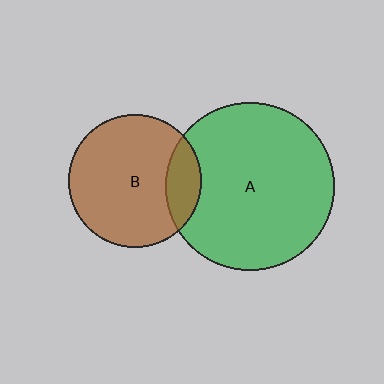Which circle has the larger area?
Circle A (green).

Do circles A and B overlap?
Yes.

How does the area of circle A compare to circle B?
Approximately 1.6 times.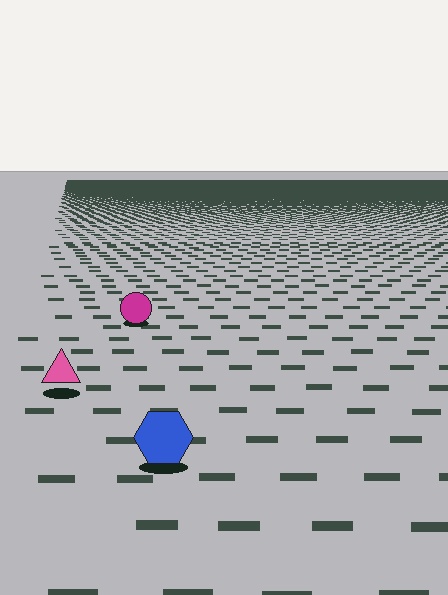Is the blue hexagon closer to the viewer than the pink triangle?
Yes. The blue hexagon is closer — you can tell from the texture gradient: the ground texture is coarser near it.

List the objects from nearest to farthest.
From nearest to farthest: the blue hexagon, the pink triangle, the magenta circle.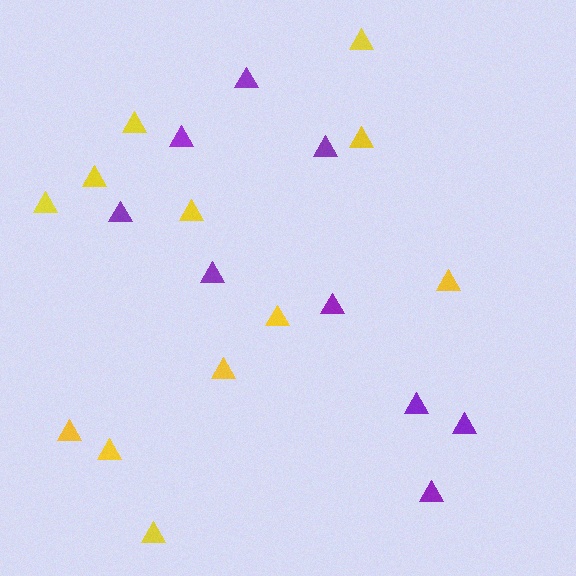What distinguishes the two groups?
There are 2 groups: one group of purple triangles (9) and one group of yellow triangles (12).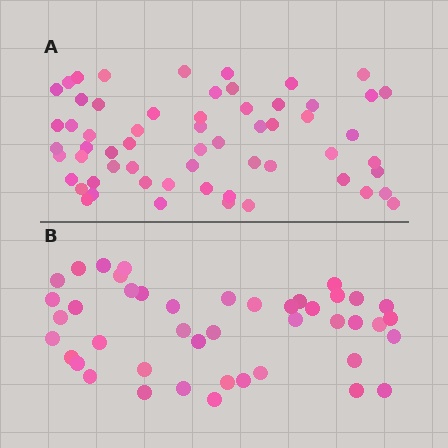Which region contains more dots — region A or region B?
Region A (the top region) has more dots.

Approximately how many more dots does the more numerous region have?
Region A has approximately 15 more dots than region B.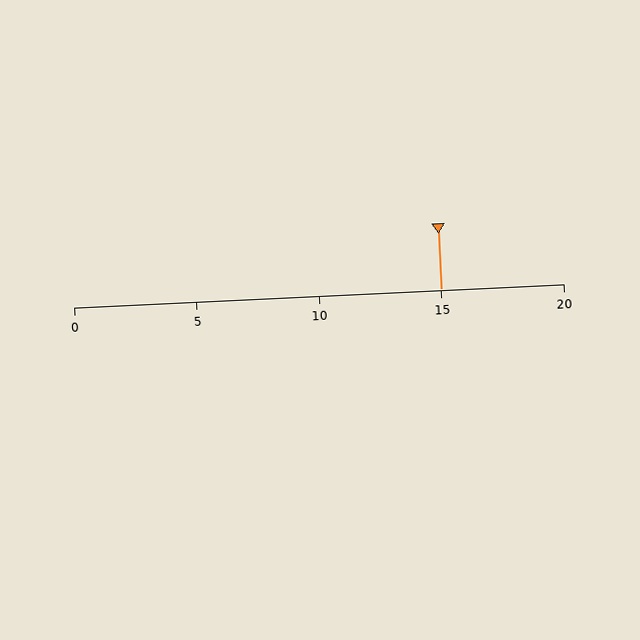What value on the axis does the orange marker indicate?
The marker indicates approximately 15.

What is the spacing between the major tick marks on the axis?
The major ticks are spaced 5 apart.